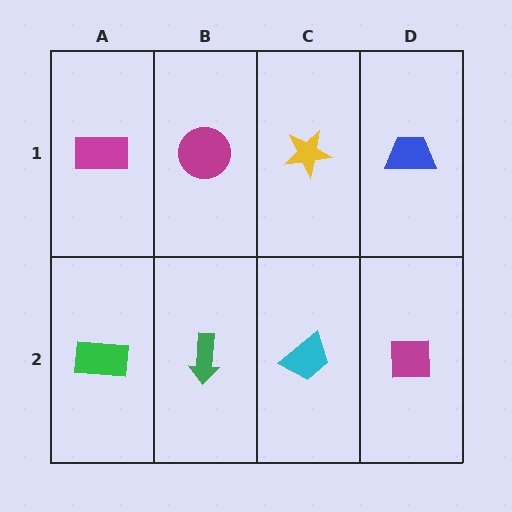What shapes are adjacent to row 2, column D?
A blue trapezoid (row 1, column D), a cyan trapezoid (row 2, column C).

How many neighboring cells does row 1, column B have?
3.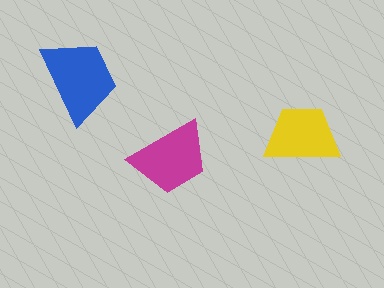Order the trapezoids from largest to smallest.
the blue one, the magenta one, the yellow one.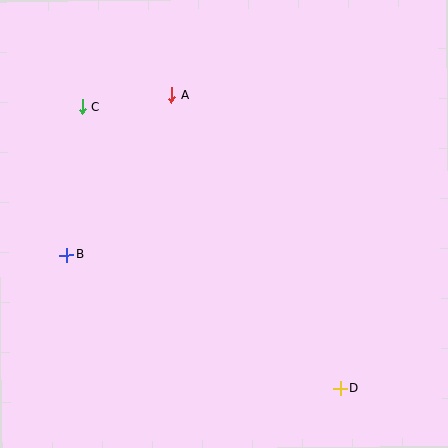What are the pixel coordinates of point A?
Point A is at (172, 95).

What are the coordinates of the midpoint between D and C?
The midpoint between D and C is at (211, 248).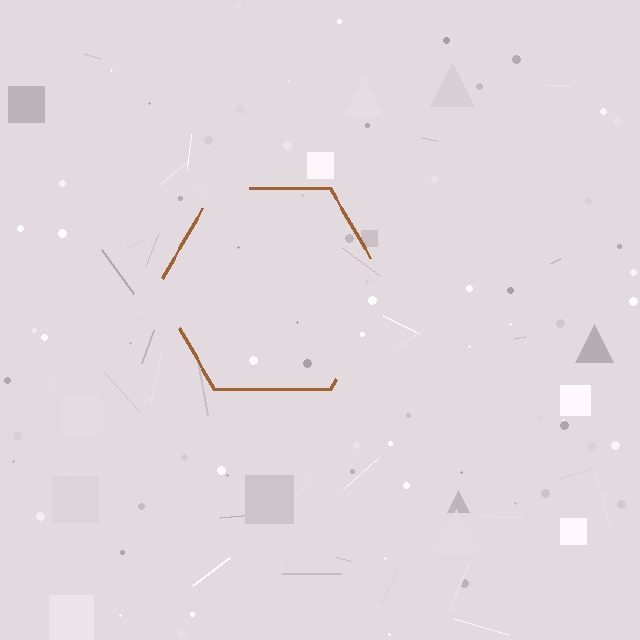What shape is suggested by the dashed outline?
The dashed outline suggests a hexagon.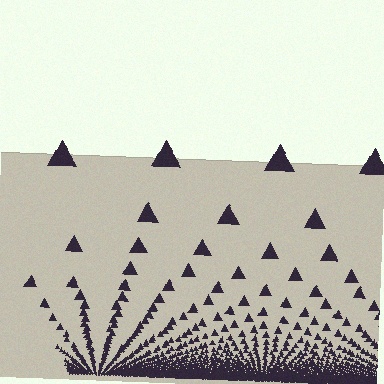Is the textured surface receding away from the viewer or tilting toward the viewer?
The surface appears to tilt toward the viewer. Texture elements get larger and sparser toward the top.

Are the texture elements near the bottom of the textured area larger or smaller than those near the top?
Smaller. The gradient is inverted — elements near the bottom are smaller and denser.